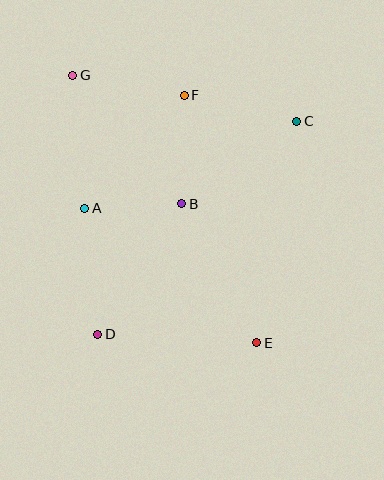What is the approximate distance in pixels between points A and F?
The distance between A and F is approximately 151 pixels.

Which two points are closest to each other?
Points A and B are closest to each other.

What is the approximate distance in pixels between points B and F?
The distance between B and F is approximately 108 pixels.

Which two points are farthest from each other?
Points E and G are farthest from each other.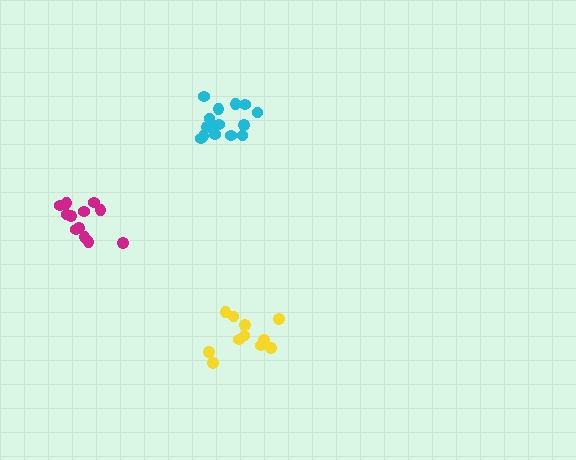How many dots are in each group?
Group 1: 11 dots, Group 2: 12 dots, Group 3: 15 dots (38 total).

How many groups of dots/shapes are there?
There are 3 groups.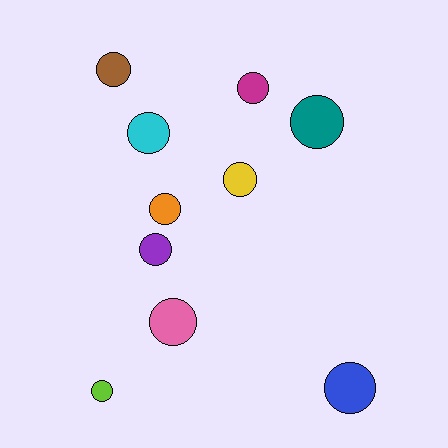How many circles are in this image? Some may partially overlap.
There are 10 circles.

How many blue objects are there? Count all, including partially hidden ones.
There is 1 blue object.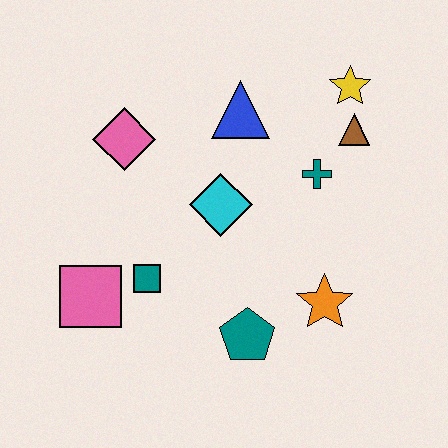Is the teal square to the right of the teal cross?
No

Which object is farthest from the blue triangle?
The pink square is farthest from the blue triangle.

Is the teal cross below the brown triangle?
Yes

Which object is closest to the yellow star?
The brown triangle is closest to the yellow star.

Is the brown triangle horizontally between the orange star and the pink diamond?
No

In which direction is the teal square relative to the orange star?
The teal square is to the left of the orange star.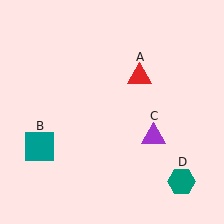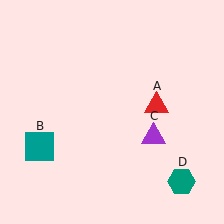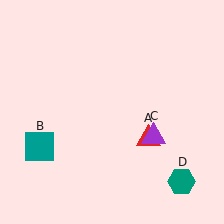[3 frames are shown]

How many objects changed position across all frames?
1 object changed position: red triangle (object A).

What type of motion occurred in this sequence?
The red triangle (object A) rotated clockwise around the center of the scene.